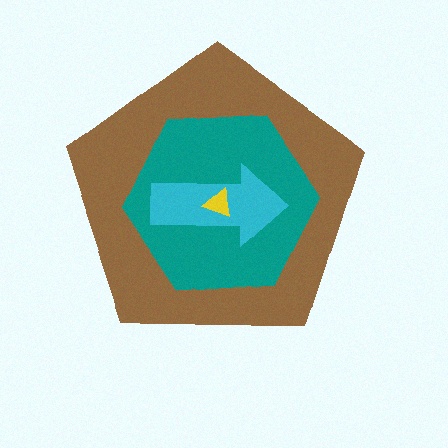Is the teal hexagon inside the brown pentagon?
Yes.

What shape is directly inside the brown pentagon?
The teal hexagon.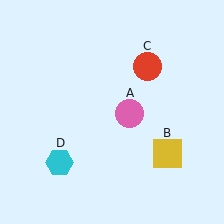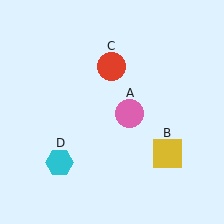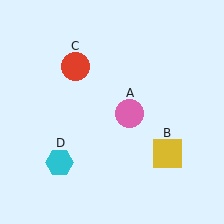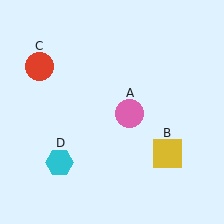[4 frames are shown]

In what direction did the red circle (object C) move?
The red circle (object C) moved left.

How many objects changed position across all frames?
1 object changed position: red circle (object C).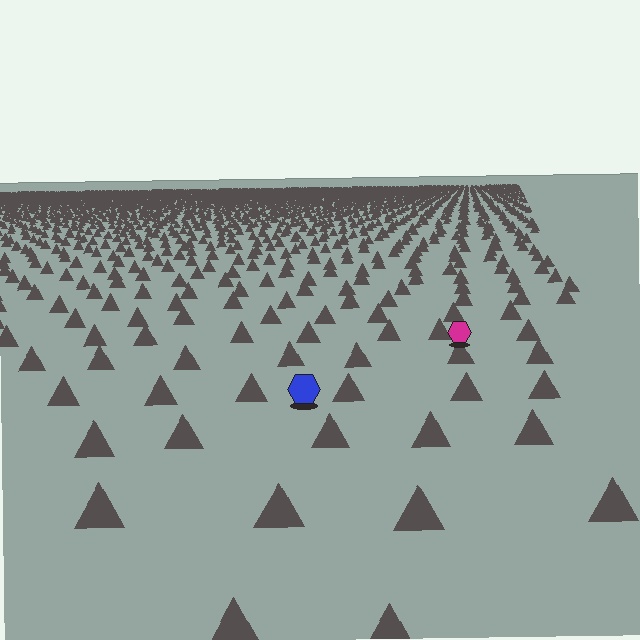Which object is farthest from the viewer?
The magenta hexagon is farthest from the viewer. It appears smaller and the ground texture around it is denser.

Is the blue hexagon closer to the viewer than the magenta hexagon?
Yes. The blue hexagon is closer — you can tell from the texture gradient: the ground texture is coarser near it.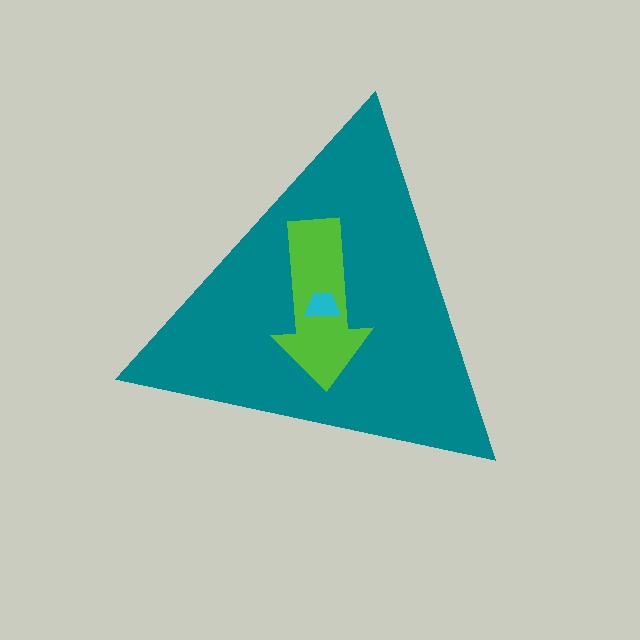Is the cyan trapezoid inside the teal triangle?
Yes.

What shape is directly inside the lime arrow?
The cyan trapezoid.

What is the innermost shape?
The cyan trapezoid.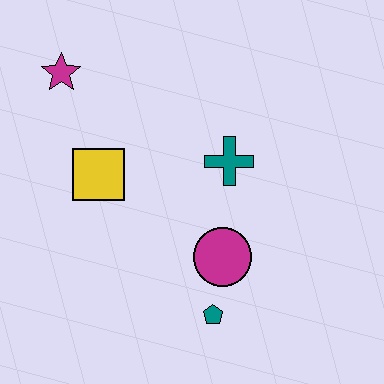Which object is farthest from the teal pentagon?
The magenta star is farthest from the teal pentagon.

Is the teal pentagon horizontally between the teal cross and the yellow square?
Yes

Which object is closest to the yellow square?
The magenta star is closest to the yellow square.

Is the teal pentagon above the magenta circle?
No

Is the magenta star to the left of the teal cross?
Yes